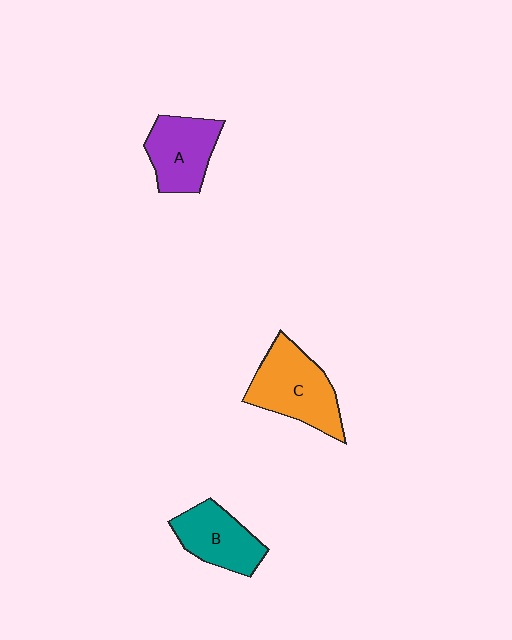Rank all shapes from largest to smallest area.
From largest to smallest: C (orange), A (purple), B (teal).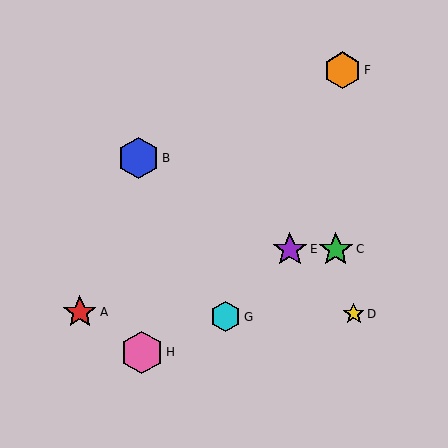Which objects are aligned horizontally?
Objects C, E are aligned horizontally.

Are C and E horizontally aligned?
Yes, both are at y≈249.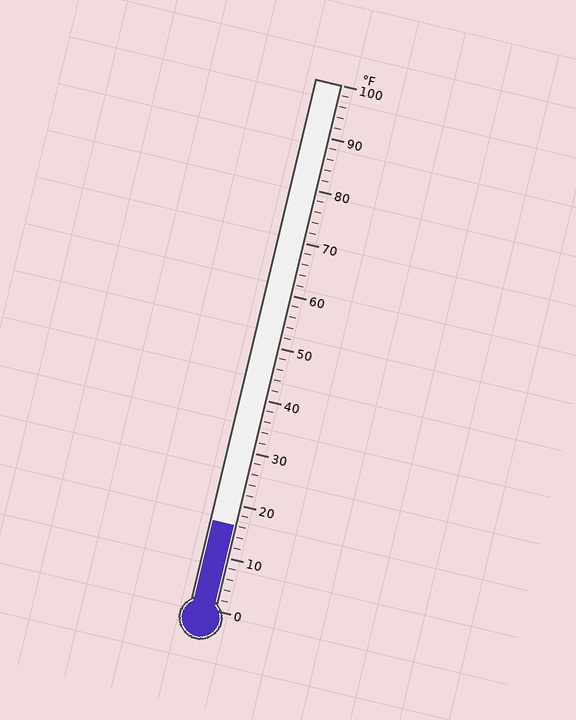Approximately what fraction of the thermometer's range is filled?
The thermometer is filled to approximately 15% of its range.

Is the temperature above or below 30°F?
The temperature is below 30°F.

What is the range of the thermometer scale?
The thermometer scale ranges from 0°F to 100°F.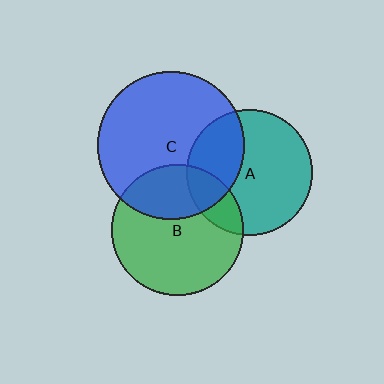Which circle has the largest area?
Circle C (blue).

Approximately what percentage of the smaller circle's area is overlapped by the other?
Approximately 30%.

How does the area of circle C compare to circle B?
Approximately 1.3 times.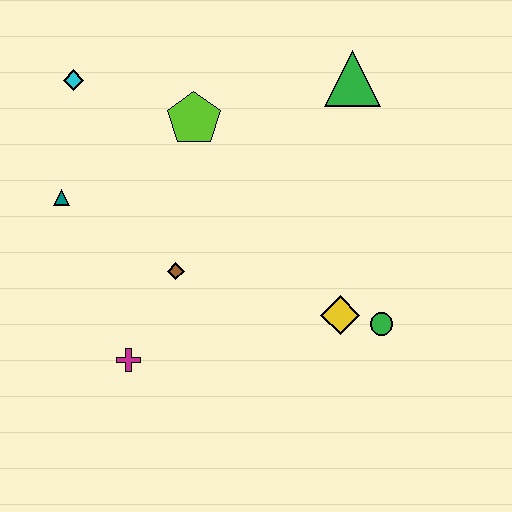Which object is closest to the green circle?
The yellow diamond is closest to the green circle.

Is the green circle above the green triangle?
No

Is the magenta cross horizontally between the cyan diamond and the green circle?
Yes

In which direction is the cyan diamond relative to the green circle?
The cyan diamond is to the left of the green circle.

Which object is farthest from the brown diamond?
The green triangle is farthest from the brown diamond.